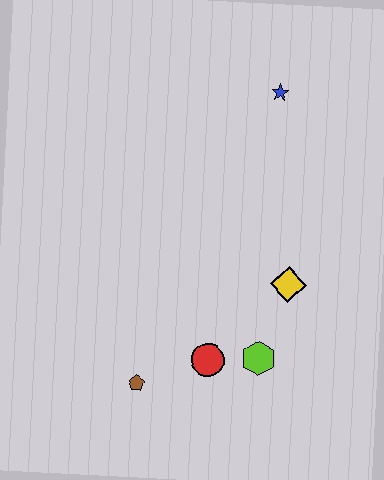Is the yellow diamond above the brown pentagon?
Yes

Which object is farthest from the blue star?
The brown pentagon is farthest from the blue star.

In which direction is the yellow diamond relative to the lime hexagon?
The yellow diamond is above the lime hexagon.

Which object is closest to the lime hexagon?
The red circle is closest to the lime hexagon.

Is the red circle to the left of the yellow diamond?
Yes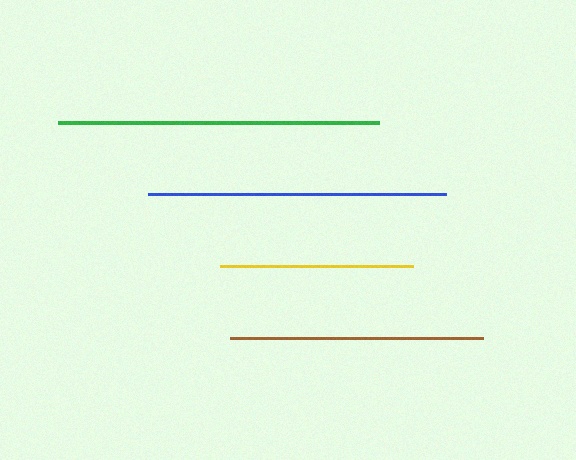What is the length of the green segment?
The green segment is approximately 322 pixels long.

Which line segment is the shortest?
The yellow line is the shortest at approximately 192 pixels.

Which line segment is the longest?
The green line is the longest at approximately 322 pixels.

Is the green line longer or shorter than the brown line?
The green line is longer than the brown line.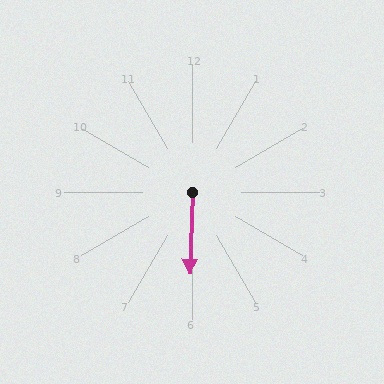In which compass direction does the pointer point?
South.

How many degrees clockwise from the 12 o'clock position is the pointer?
Approximately 182 degrees.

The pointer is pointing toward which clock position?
Roughly 6 o'clock.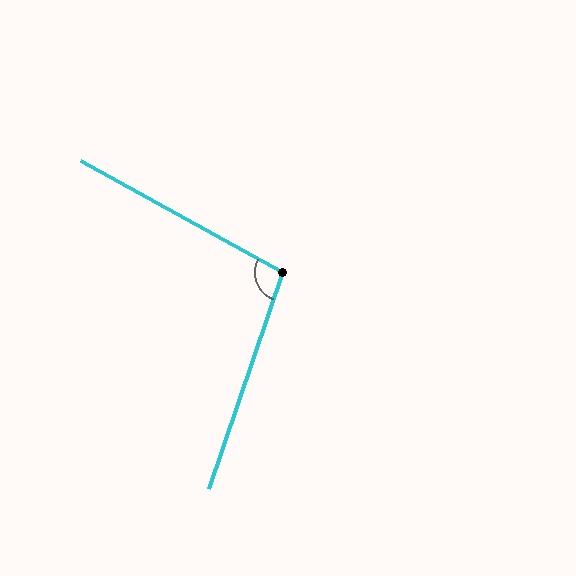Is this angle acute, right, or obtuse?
It is obtuse.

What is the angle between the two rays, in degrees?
Approximately 100 degrees.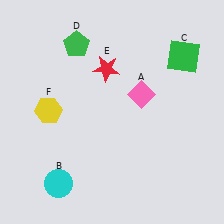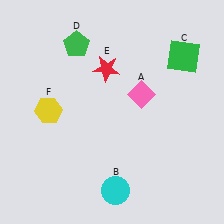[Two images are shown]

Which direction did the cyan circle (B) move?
The cyan circle (B) moved right.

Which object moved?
The cyan circle (B) moved right.